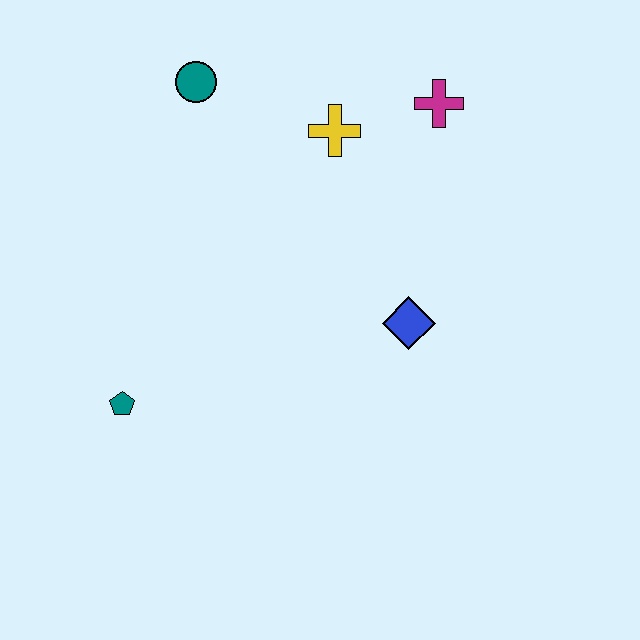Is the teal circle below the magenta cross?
No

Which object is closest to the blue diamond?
The yellow cross is closest to the blue diamond.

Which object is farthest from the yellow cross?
The teal pentagon is farthest from the yellow cross.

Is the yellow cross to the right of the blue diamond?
No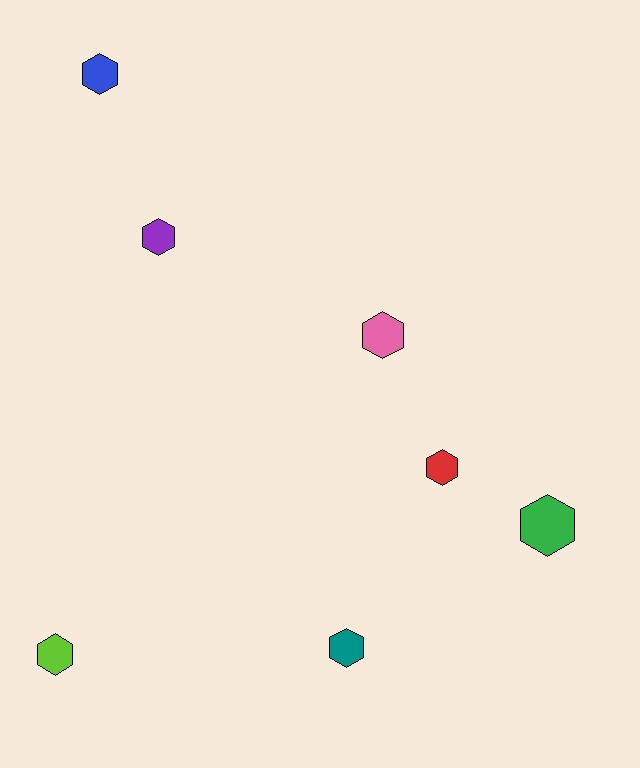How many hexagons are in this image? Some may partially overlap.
There are 7 hexagons.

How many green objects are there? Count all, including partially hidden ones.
There is 1 green object.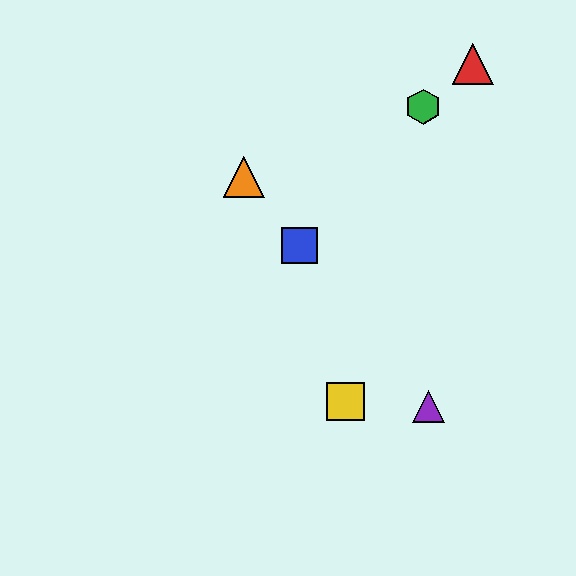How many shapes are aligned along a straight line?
3 shapes (the blue square, the purple triangle, the orange triangle) are aligned along a straight line.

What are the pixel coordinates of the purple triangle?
The purple triangle is at (429, 406).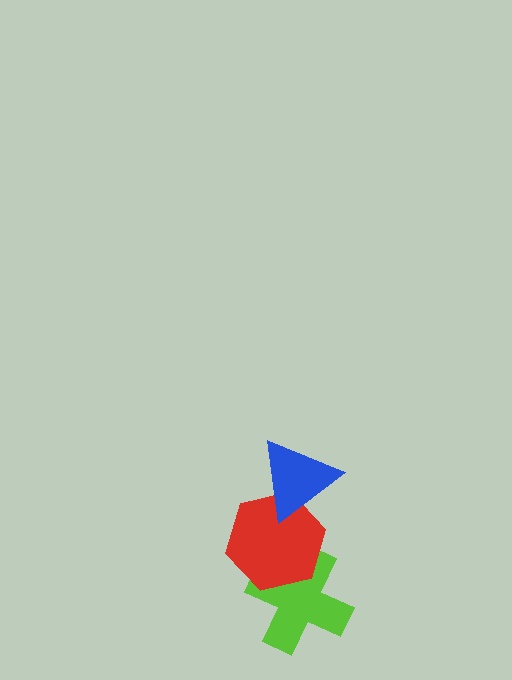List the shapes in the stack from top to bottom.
From top to bottom: the blue triangle, the red hexagon, the lime cross.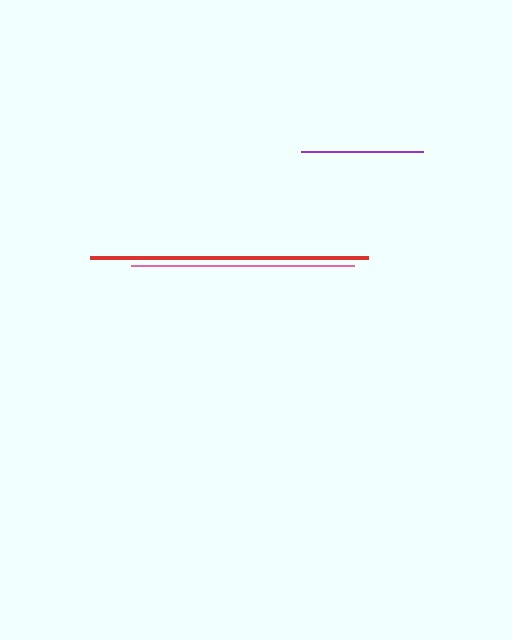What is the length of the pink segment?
The pink segment is approximately 223 pixels long.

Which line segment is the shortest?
The purple line is the shortest at approximately 122 pixels.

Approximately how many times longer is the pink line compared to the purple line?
The pink line is approximately 1.8 times the length of the purple line.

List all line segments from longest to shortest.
From longest to shortest: red, pink, purple.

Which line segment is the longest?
The red line is the longest at approximately 278 pixels.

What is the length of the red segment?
The red segment is approximately 278 pixels long.